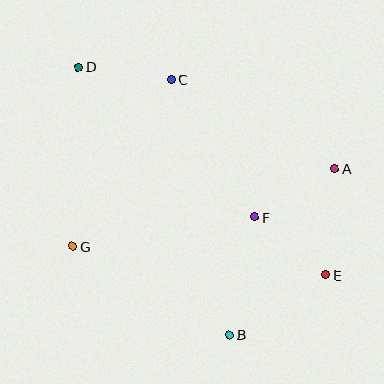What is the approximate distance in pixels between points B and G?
The distance between B and G is approximately 180 pixels.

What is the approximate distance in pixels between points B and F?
The distance between B and F is approximately 120 pixels.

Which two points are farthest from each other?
Points D and E are farthest from each other.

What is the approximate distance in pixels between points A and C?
The distance between A and C is approximately 186 pixels.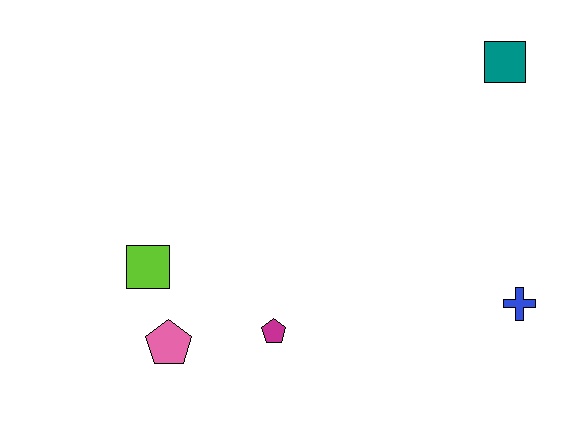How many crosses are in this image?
There is 1 cross.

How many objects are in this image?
There are 5 objects.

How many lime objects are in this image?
There is 1 lime object.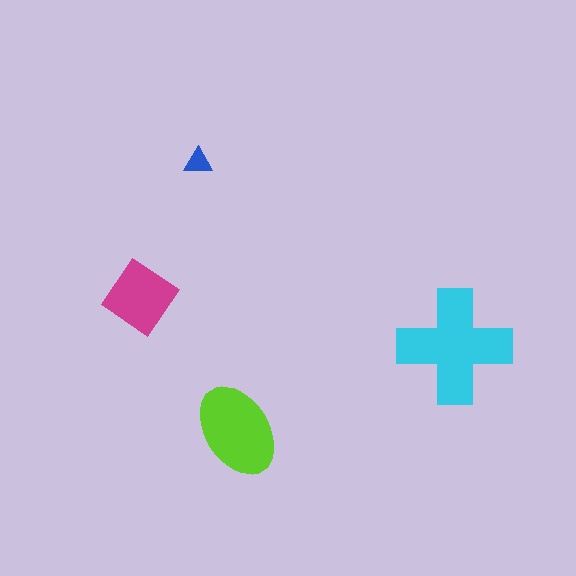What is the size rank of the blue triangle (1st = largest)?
4th.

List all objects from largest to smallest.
The cyan cross, the lime ellipse, the magenta diamond, the blue triangle.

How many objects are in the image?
There are 4 objects in the image.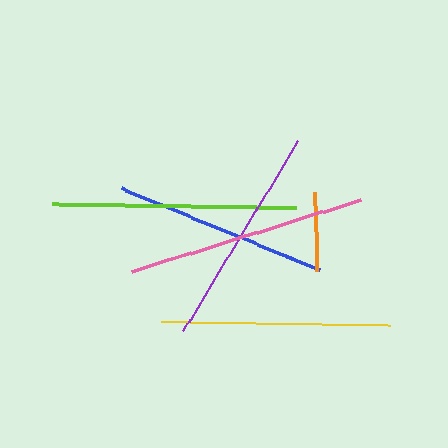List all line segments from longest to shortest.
From longest to shortest: lime, pink, yellow, purple, blue, orange.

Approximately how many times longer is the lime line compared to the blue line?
The lime line is approximately 1.1 times the length of the blue line.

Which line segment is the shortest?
The orange line is the shortest at approximately 80 pixels.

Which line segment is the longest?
The lime line is the longest at approximately 244 pixels.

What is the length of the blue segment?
The blue segment is approximately 215 pixels long.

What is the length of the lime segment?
The lime segment is approximately 244 pixels long.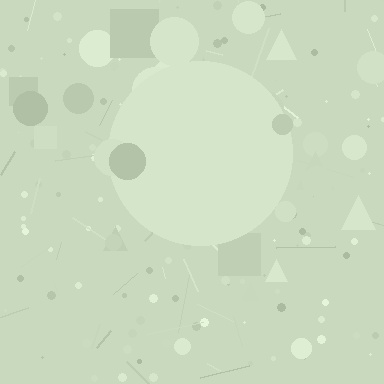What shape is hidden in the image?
A circle is hidden in the image.